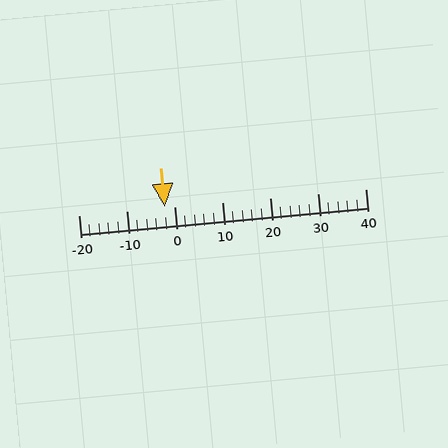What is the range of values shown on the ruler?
The ruler shows values from -20 to 40.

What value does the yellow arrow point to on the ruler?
The yellow arrow points to approximately -2.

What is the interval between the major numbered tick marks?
The major tick marks are spaced 10 units apart.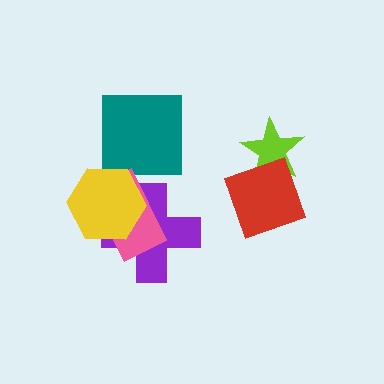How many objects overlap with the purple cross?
2 objects overlap with the purple cross.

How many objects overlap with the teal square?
0 objects overlap with the teal square.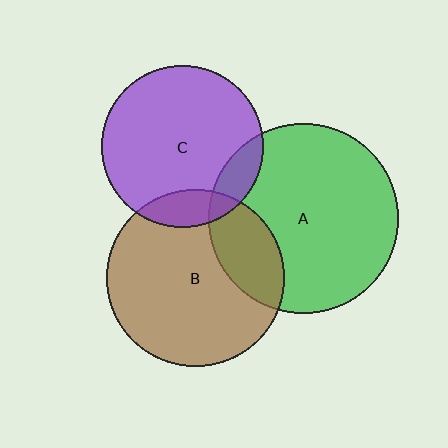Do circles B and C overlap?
Yes.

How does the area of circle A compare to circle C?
Approximately 1.4 times.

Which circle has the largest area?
Circle A (green).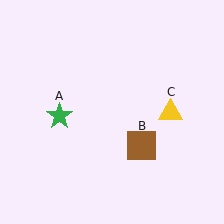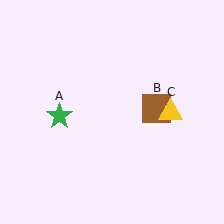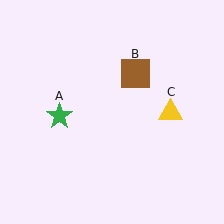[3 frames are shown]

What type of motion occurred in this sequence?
The brown square (object B) rotated counterclockwise around the center of the scene.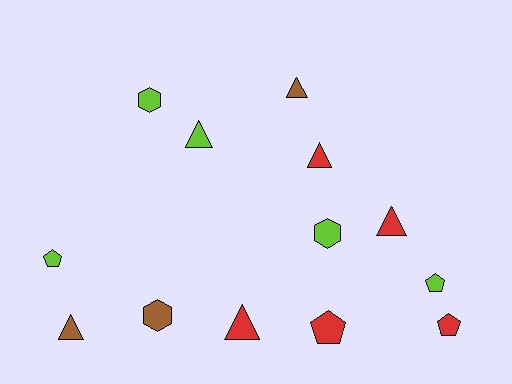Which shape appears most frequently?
Triangle, with 6 objects.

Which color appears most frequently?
Red, with 5 objects.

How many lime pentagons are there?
There are 2 lime pentagons.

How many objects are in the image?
There are 13 objects.